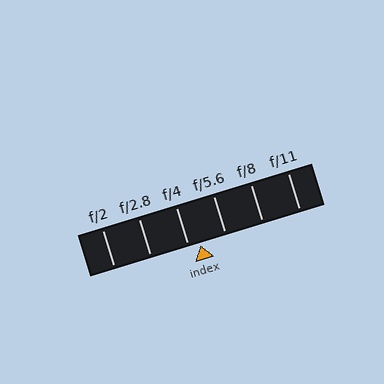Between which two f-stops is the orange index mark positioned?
The index mark is between f/4 and f/5.6.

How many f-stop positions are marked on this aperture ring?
There are 6 f-stop positions marked.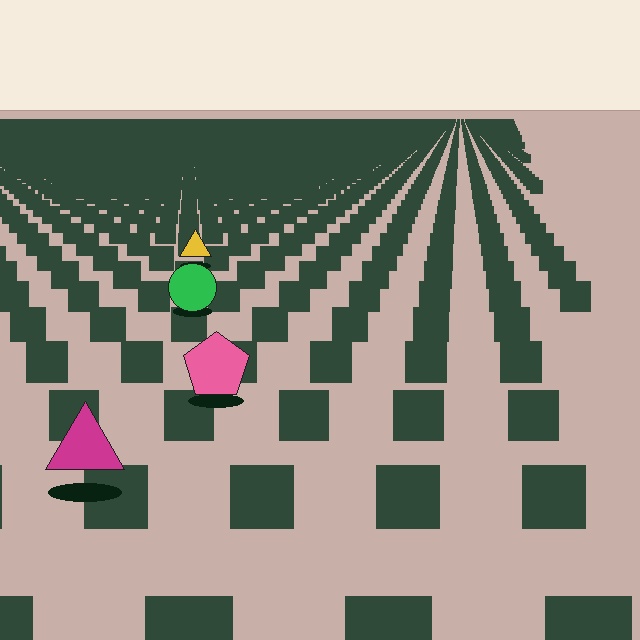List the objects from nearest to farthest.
From nearest to farthest: the magenta triangle, the pink pentagon, the green circle, the yellow triangle.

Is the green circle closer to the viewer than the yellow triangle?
Yes. The green circle is closer — you can tell from the texture gradient: the ground texture is coarser near it.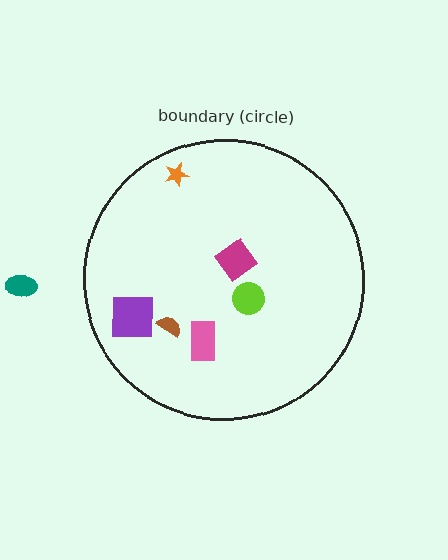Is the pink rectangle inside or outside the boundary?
Inside.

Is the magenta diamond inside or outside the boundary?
Inside.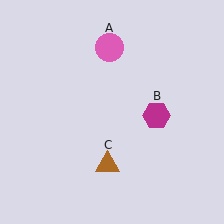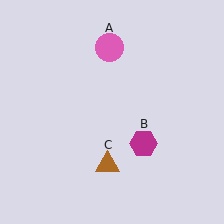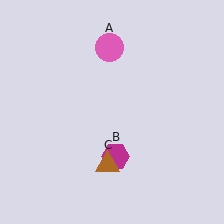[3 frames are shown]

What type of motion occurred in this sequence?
The magenta hexagon (object B) rotated clockwise around the center of the scene.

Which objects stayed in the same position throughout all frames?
Pink circle (object A) and brown triangle (object C) remained stationary.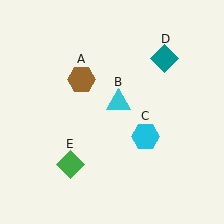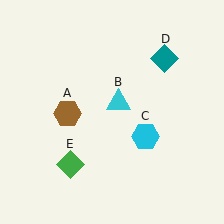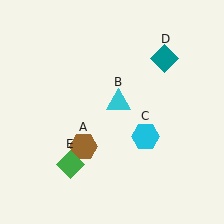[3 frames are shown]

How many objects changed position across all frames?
1 object changed position: brown hexagon (object A).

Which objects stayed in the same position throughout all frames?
Cyan triangle (object B) and cyan hexagon (object C) and teal diamond (object D) and green diamond (object E) remained stationary.